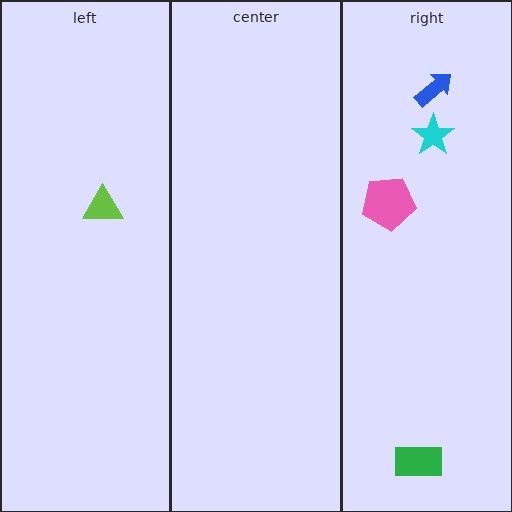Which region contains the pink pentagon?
The right region.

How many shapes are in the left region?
1.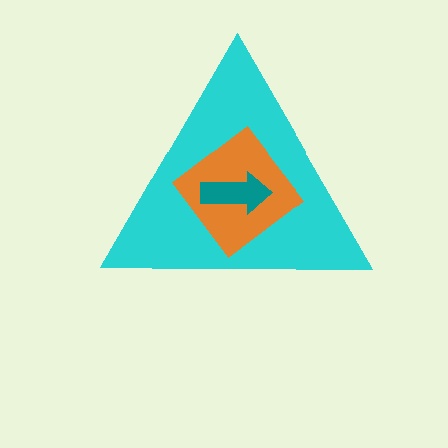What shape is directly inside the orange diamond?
The teal arrow.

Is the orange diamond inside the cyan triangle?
Yes.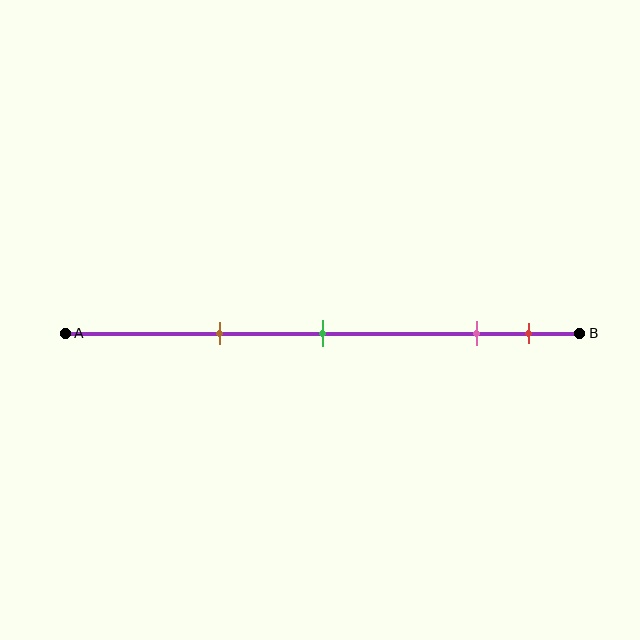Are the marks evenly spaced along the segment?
No, the marks are not evenly spaced.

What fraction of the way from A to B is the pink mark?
The pink mark is approximately 80% (0.8) of the way from A to B.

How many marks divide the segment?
There are 4 marks dividing the segment.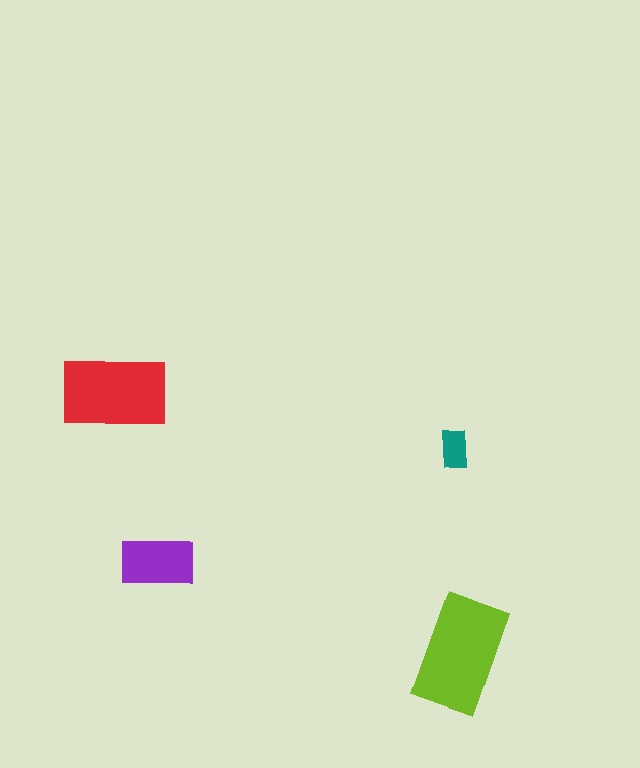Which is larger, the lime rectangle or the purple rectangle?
The lime one.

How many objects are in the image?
There are 4 objects in the image.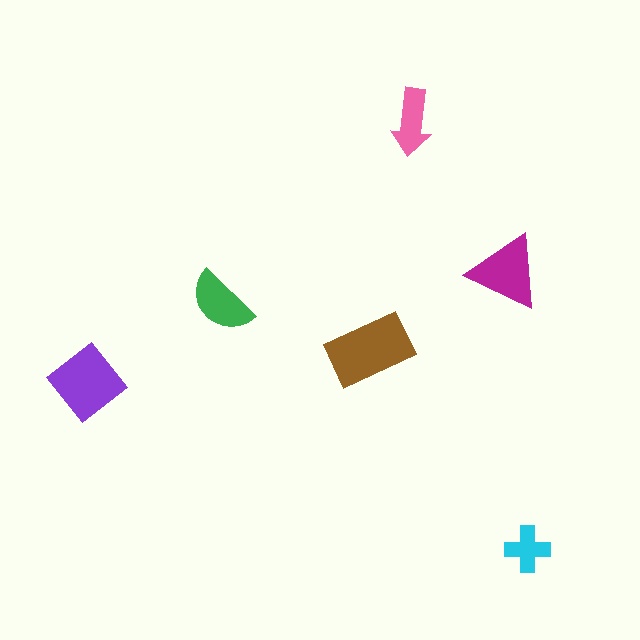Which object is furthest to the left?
The purple diamond is leftmost.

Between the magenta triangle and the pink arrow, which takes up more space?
The magenta triangle.